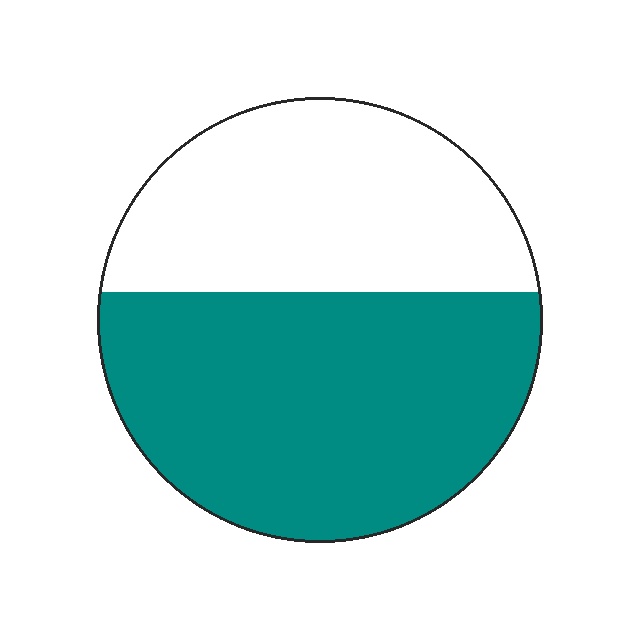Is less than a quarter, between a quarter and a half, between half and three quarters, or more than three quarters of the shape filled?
Between half and three quarters.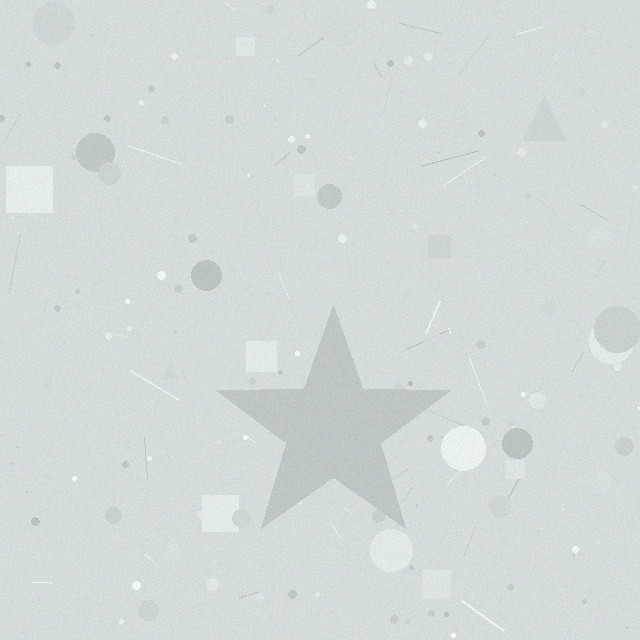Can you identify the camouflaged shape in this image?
The camouflaged shape is a star.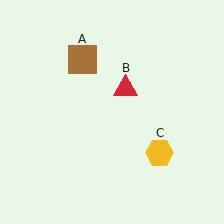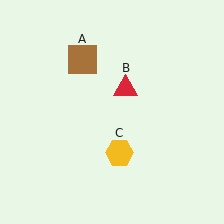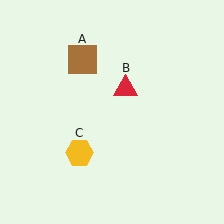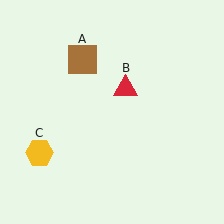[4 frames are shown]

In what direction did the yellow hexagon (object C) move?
The yellow hexagon (object C) moved left.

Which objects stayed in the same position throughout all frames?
Brown square (object A) and red triangle (object B) remained stationary.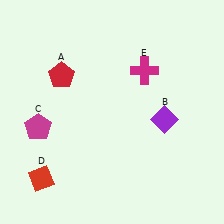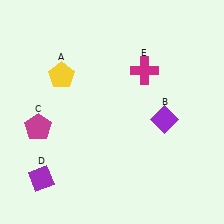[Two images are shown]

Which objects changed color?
A changed from red to yellow. D changed from red to purple.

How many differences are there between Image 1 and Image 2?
There are 2 differences between the two images.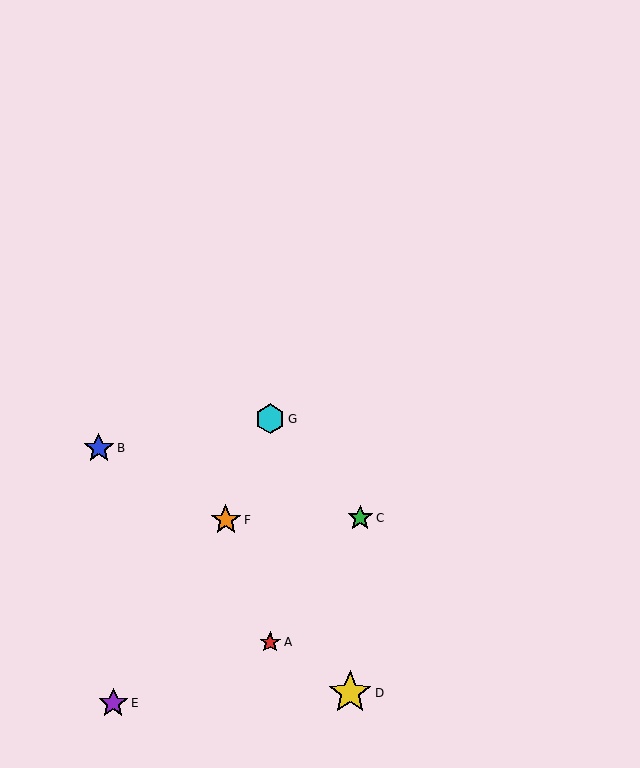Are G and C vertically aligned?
No, G is at x≈270 and C is at x≈360.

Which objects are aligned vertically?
Objects A, G are aligned vertically.